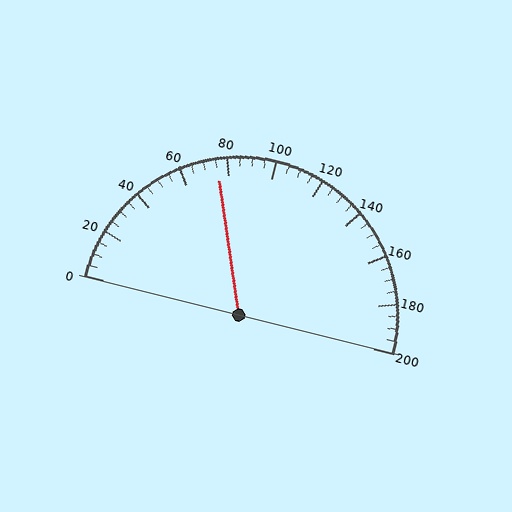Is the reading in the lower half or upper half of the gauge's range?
The reading is in the lower half of the range (0 to 200).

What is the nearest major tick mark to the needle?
The nearest major tick mark is 80.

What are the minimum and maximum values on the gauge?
The gauge ranges from 0 to 200.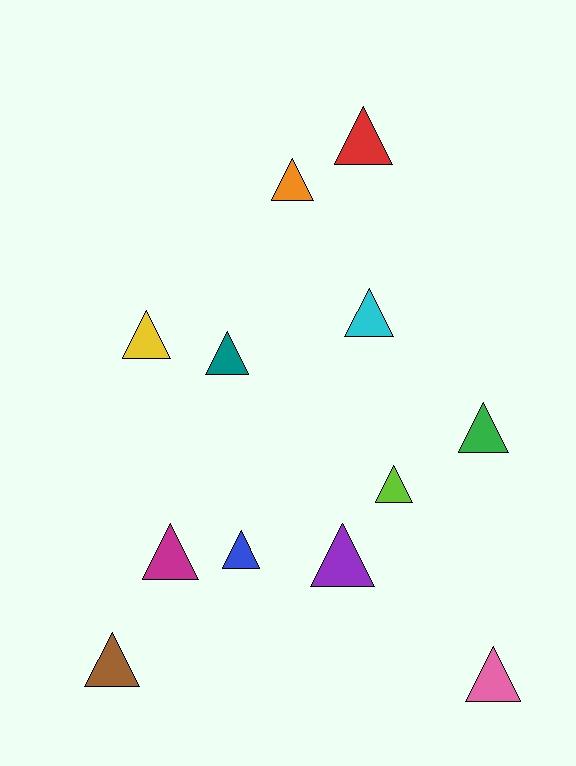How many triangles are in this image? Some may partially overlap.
There are 12 triangles.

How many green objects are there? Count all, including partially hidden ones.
There is 1 green object.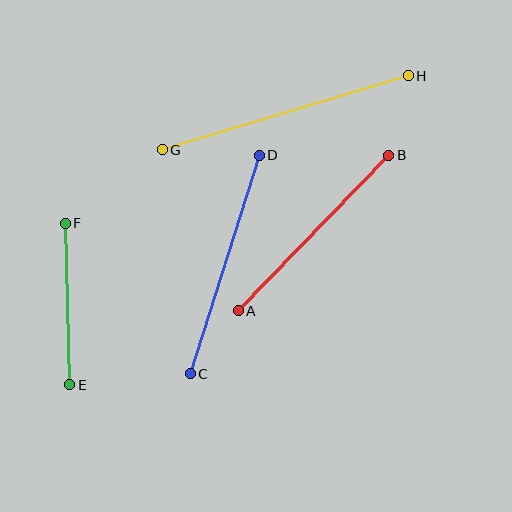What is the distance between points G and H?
The distance is approximately 257 pixels.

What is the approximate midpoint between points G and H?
The midpoint is at approximately (285, 113) pixels.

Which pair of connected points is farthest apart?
Points G and H are farthest apart.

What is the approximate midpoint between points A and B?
The midpoint is at approximately (314, 233) pixels.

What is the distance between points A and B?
The distance is approximately 216 pixels.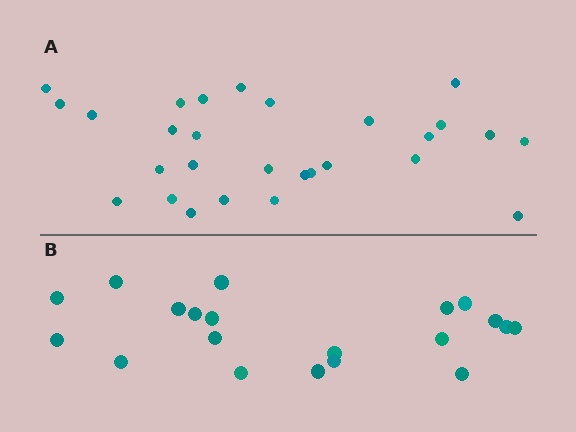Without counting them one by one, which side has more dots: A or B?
Region A (the top region) has more dots.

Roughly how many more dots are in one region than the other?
Region A has roughly 8 or so more dots than region B.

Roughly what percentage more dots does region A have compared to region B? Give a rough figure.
About 40% more.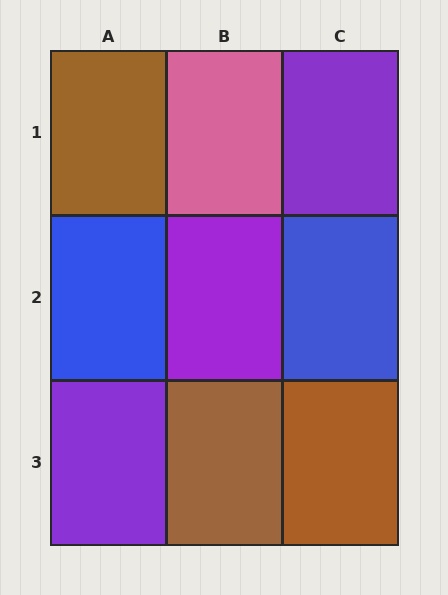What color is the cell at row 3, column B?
Brown.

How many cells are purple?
3 cells are purple.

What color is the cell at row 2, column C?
Blue.